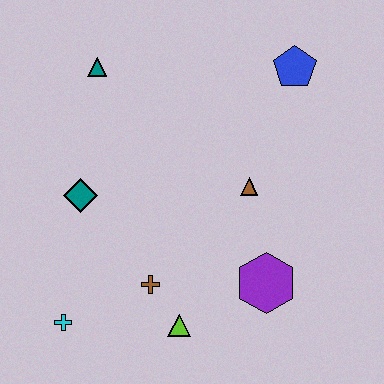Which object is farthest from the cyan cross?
The blue pentagon is farthest from the cyan cross.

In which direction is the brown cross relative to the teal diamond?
The brown cross is below the teal diamond.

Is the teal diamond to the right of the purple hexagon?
No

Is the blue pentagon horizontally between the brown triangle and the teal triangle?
No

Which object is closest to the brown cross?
The lime triangle is closest to the brown cross.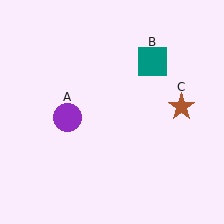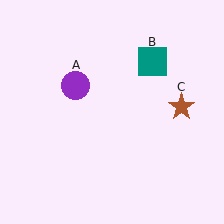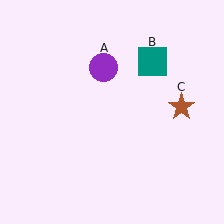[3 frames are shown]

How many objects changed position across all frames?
1 object changed position: purple circle (object A).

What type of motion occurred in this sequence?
The purple circle (object A) rotated clockwise around the center of the scene.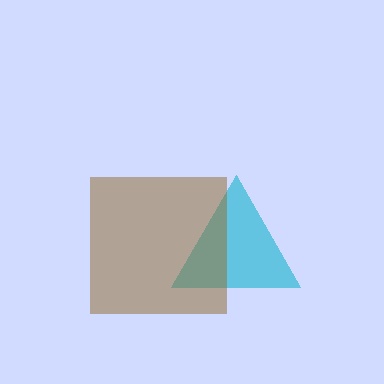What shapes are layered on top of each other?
The layered shapes are: a cyan triangle, a brown square.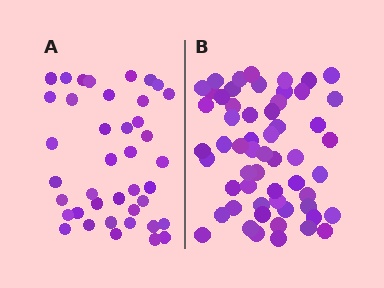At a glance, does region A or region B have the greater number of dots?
Region B (the right region) has more dots.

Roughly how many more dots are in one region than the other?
Region B has approximately 15 more dots than region A.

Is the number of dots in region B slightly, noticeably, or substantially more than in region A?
Region B has noticeably more, but not dramatically so. The ratio is roughly 1.4 to 1.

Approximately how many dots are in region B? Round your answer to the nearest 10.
About 60 dots. (The exact count is 57, which rounds to 60.)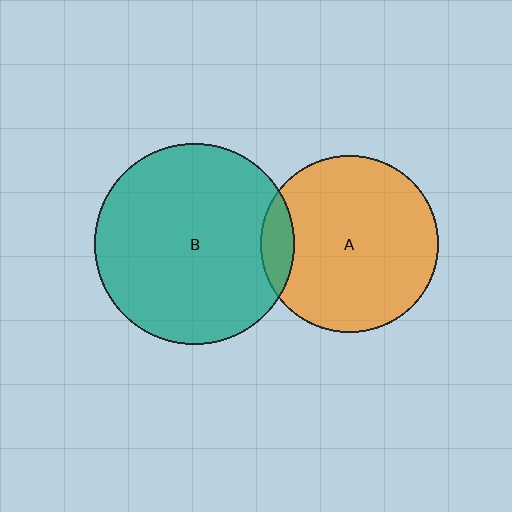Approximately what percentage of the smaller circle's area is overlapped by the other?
Approximately 10%.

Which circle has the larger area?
Circle B (teal).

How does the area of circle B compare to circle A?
Approximately 1.3 times.